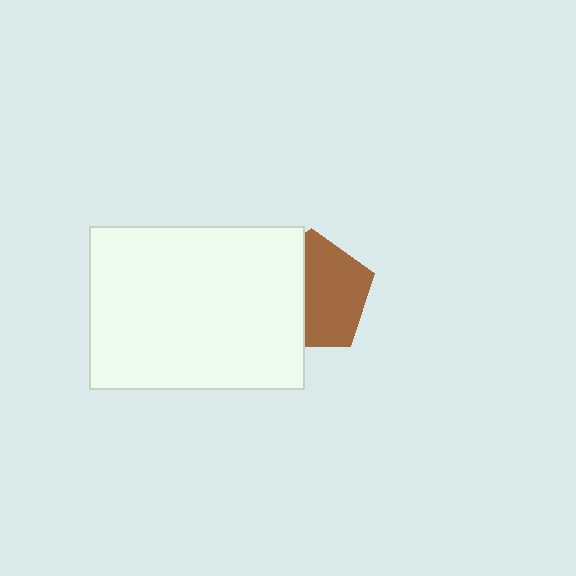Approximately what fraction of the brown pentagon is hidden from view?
Roughly 43% of the brown pentagon is hidden behind the white rectangle.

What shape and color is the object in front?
The object in front is a white rectangle.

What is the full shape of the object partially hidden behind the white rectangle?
The partially hidden object is a brown pentagon.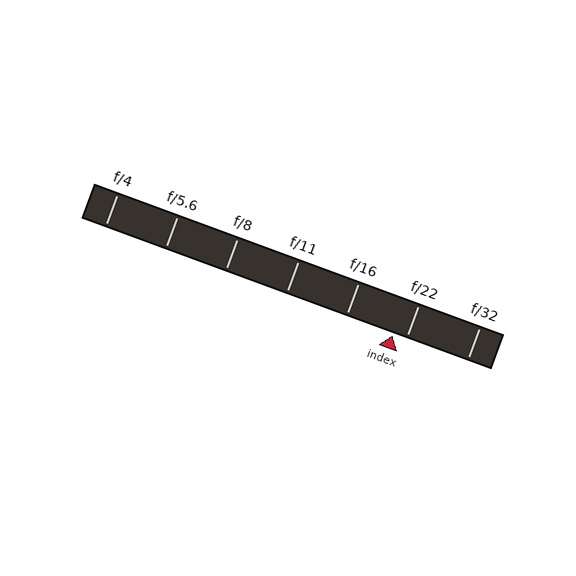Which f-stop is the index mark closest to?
The index mark is closest to f/22.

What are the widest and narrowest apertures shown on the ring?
The widest aperture shown is f/4 and the narrowest is f/32.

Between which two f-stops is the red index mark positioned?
The index mark is between f/16 and f/22.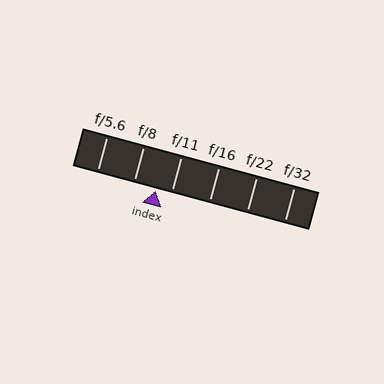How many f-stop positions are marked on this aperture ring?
There are 6 f-stop positions marked.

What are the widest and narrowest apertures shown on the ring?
The widest aperture shown is f/5.6 and the narrowest is f/32.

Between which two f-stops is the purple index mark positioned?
The index mark is between f/8 and f/11.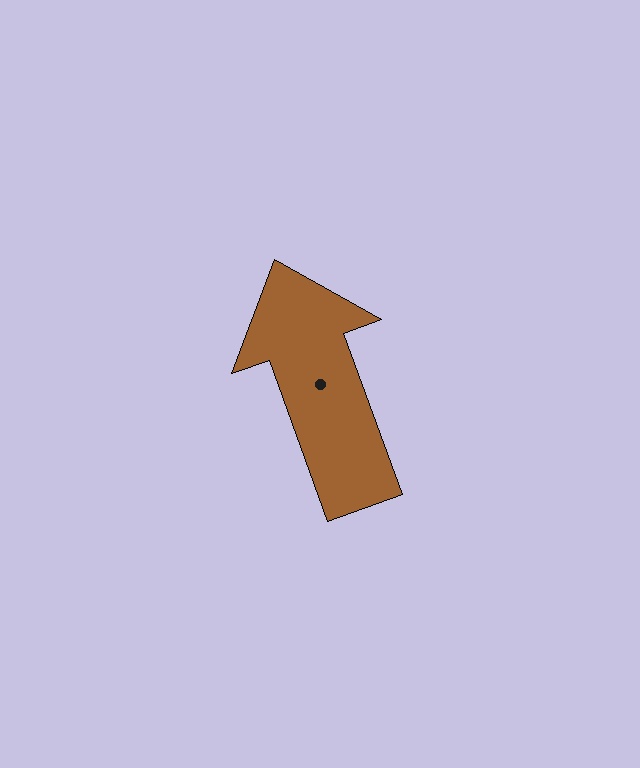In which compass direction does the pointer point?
North.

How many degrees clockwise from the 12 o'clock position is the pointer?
Approximately 340 degrees.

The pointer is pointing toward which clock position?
Roughly 11 o'clock.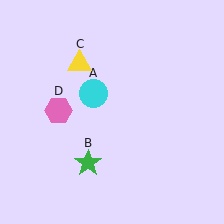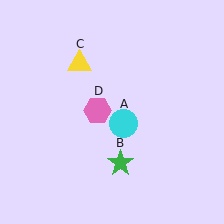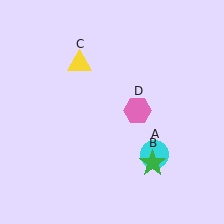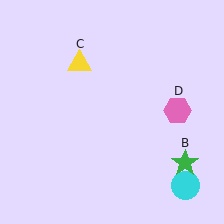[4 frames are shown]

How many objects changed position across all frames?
3 objects changed position: cyan circle (object A), green star (object B), pink hexagon (object D).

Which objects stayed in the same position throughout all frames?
Yellow triangle (object C) remained stationary.